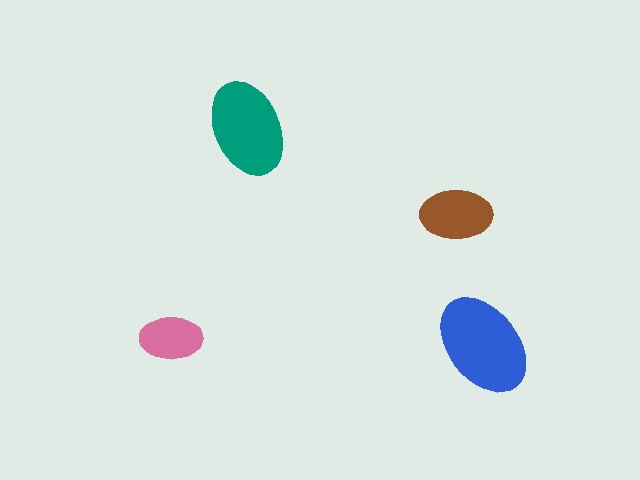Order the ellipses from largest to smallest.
the blue one, the teal one, the brown one, the pink one.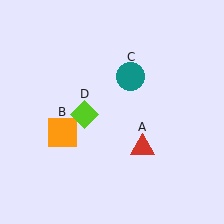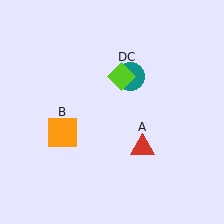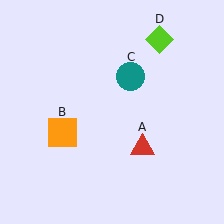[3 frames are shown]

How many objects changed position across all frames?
1 object changed position: lime diamond (object D).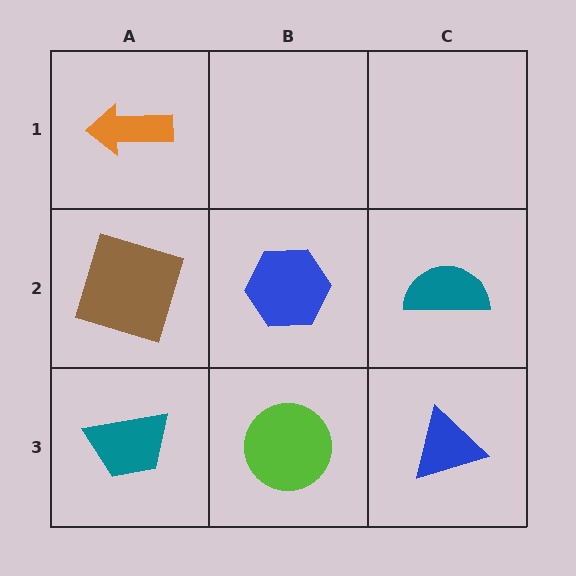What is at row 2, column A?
A brown square.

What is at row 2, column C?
A teal semicircle.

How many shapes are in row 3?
3 shapes.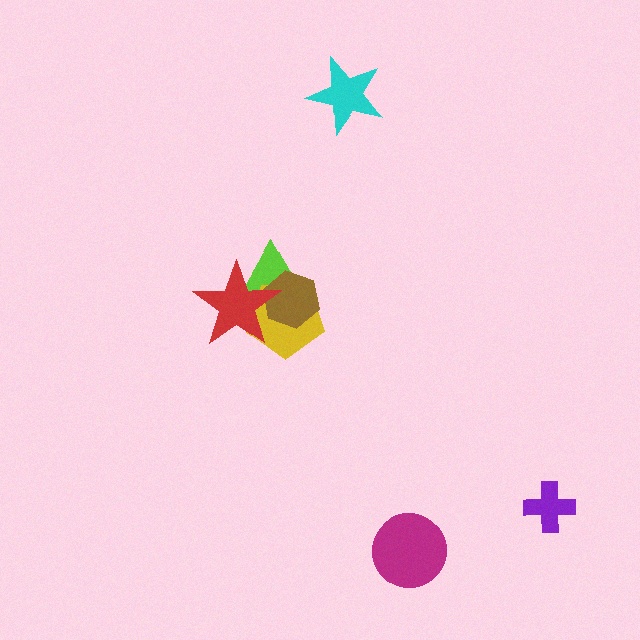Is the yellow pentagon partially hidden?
Yes, it is partially covered by another shape.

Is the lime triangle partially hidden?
Yes, it is partially covered by another shape.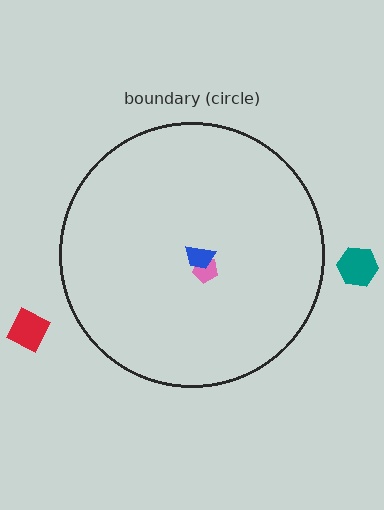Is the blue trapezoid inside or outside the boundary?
Inside.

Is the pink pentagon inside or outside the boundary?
Inside.